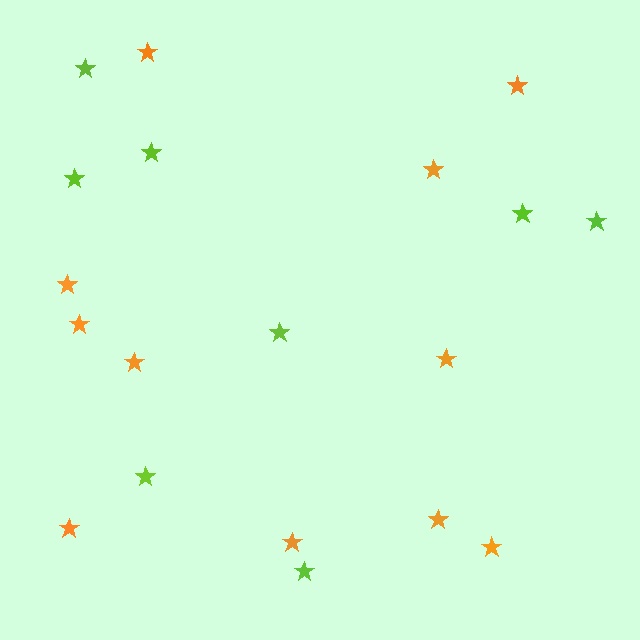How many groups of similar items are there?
There are 2 groups: one group of lime stars (8) and one group of orange stars (11).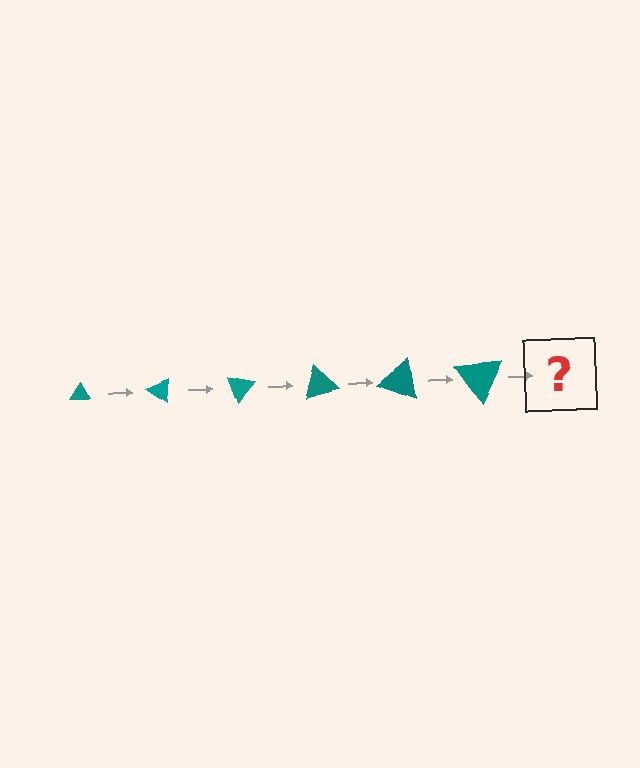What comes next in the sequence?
The next element should be a triangle, larger than the previous one and rotated 210 degrees from the start.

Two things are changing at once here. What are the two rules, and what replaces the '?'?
The two rules are that the triangle grows larger each step and it rotates 35 degrees each step. The '?' should be a triangle, larger than the previous one and rotated 210 degrees from the start.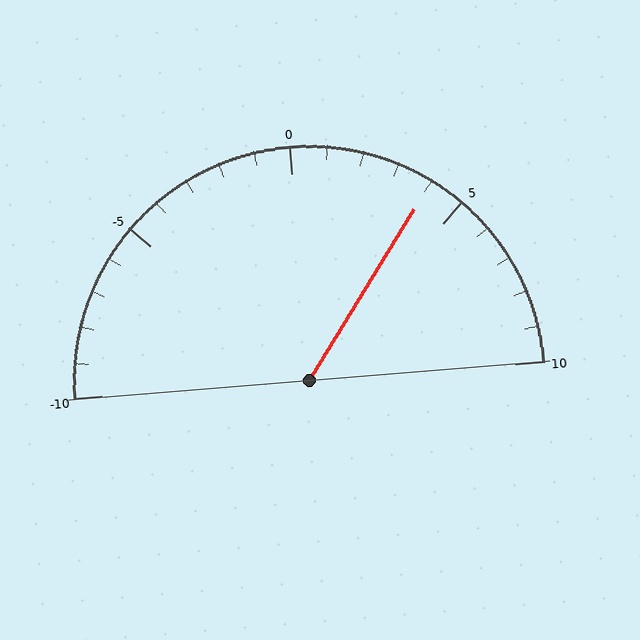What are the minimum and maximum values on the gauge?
The gauge ranges from -10 to 10.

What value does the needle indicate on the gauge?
The needle indicates approximately 4.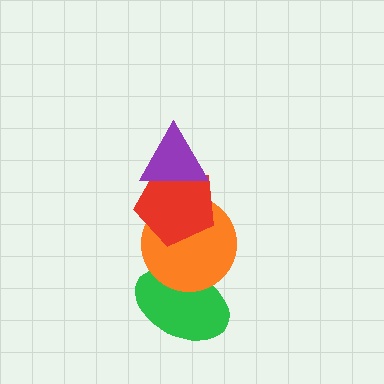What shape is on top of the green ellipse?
The orange circle is on top of the green ellipse.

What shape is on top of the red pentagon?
The purple triangle is on top of the red pentagon.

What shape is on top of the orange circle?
The red pentagon is on top of the orange circle.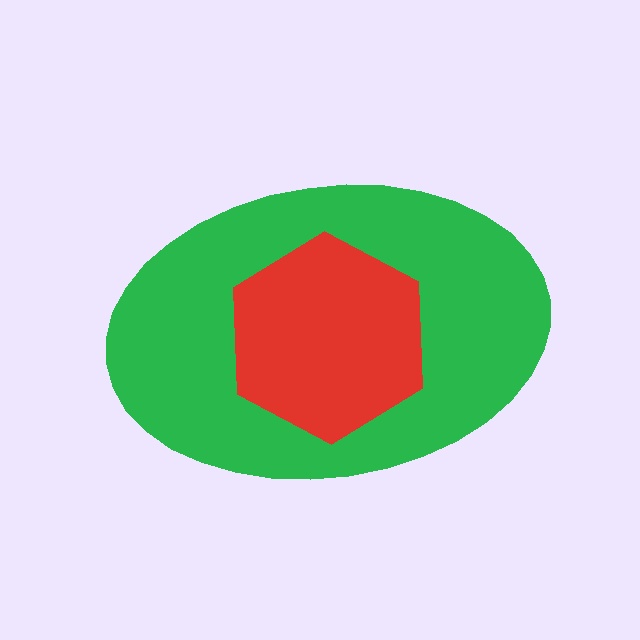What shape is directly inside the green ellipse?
The red hexagon.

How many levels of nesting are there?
2.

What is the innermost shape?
The red hexagon.